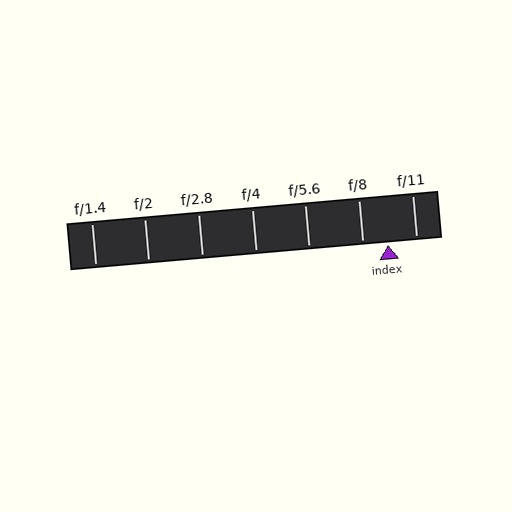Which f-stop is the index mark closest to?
The index mark is closest to f/8.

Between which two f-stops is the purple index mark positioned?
The index mark is between f/8 and f/11.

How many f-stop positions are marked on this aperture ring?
There are 7 f-stop positions marked.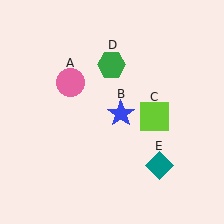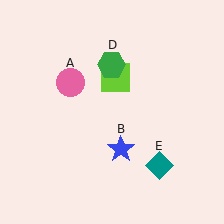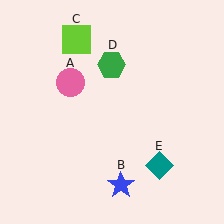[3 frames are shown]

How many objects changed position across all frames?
2 objects changed position: blue star (object B), lime square (object C).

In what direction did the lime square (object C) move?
The lime square (object C) moved up and to the left.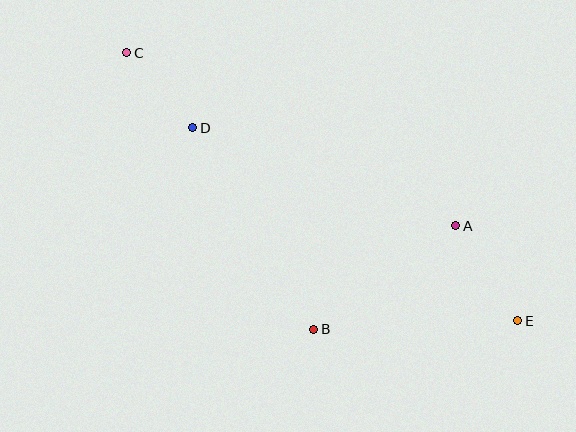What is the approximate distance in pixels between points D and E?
The distance between D and E is approximately 378 pixels.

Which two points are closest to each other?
Points C and D are closest to each other.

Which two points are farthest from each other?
Points C and E are farthest from each other.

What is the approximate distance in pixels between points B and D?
The distance between B and D is approximately 235 pixels.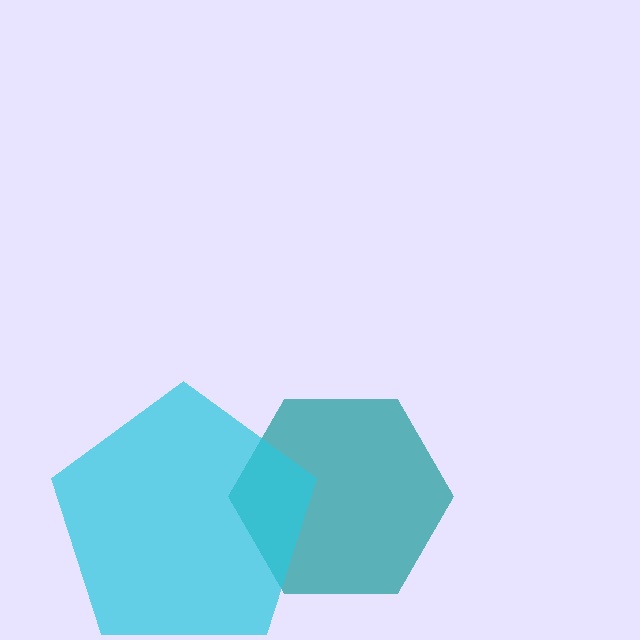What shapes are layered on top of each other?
The layered shapes are: a teal hexagon, a cyan pentagon.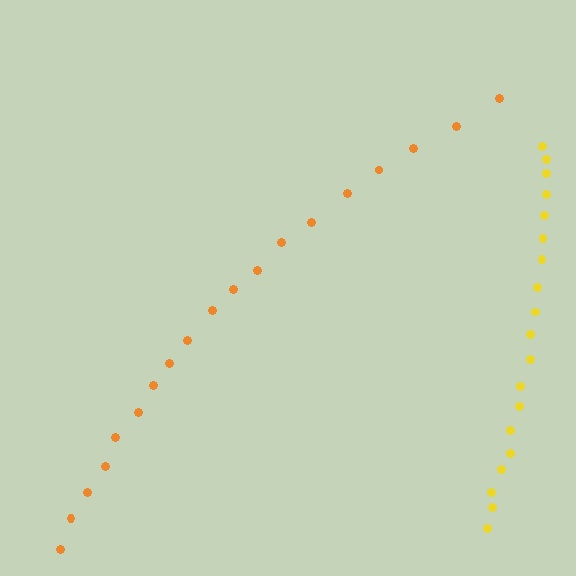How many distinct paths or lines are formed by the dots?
There are 2 distinct paths.